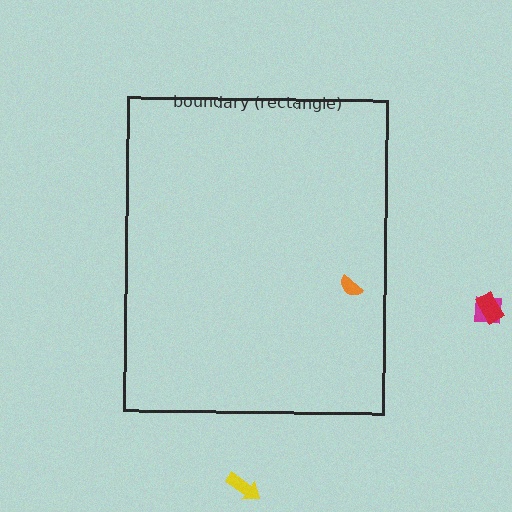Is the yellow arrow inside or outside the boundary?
Outside.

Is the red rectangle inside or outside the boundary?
Outside.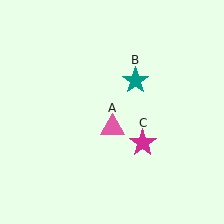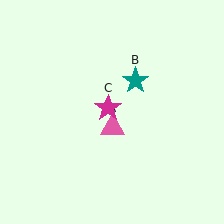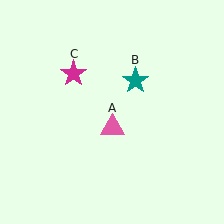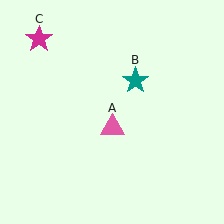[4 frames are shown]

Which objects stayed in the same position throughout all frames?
Pink triangle (object A) and teal star (object B) remained stationary.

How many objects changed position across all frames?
1 object changed position: magenta star (object C).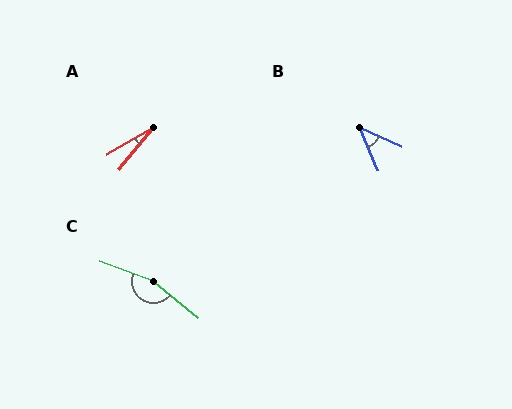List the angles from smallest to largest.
A (20°), B (43°), C (162°).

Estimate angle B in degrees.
Approximately 43 degrees.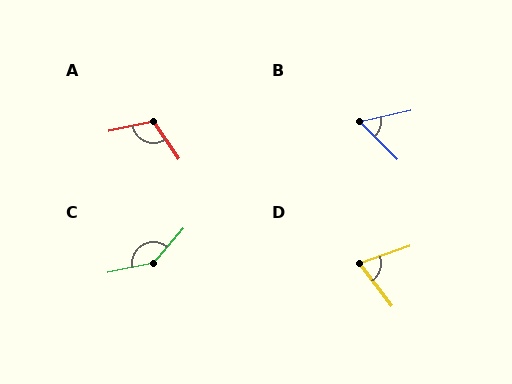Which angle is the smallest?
B, at approximately 57 degrees.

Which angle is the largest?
C, at approximately 142 degrees.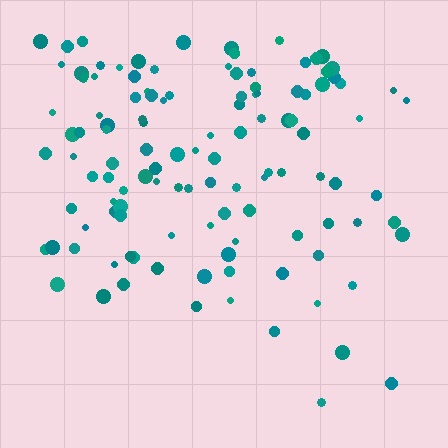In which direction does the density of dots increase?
From bottom to top, with the top side densest.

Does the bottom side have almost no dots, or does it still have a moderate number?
Still a moderate number, just noticeably fewer than the top.